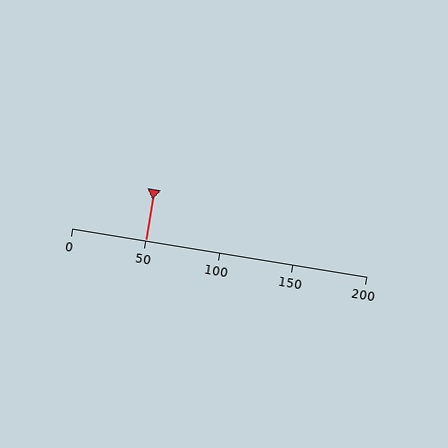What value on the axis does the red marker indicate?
The marker indicates approximately 50.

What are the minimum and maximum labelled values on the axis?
The axis runs from 0 to 200.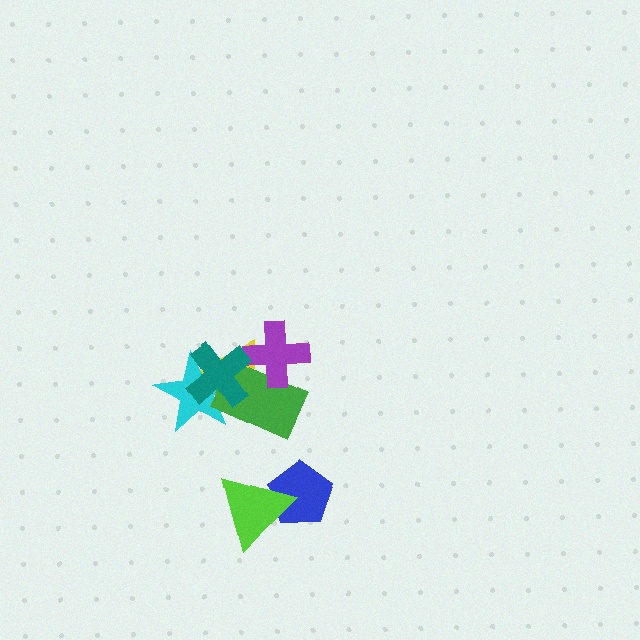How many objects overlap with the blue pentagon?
1 object overlaps with the blue pentagon.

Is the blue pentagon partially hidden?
Yes, it is partially covered by another shape.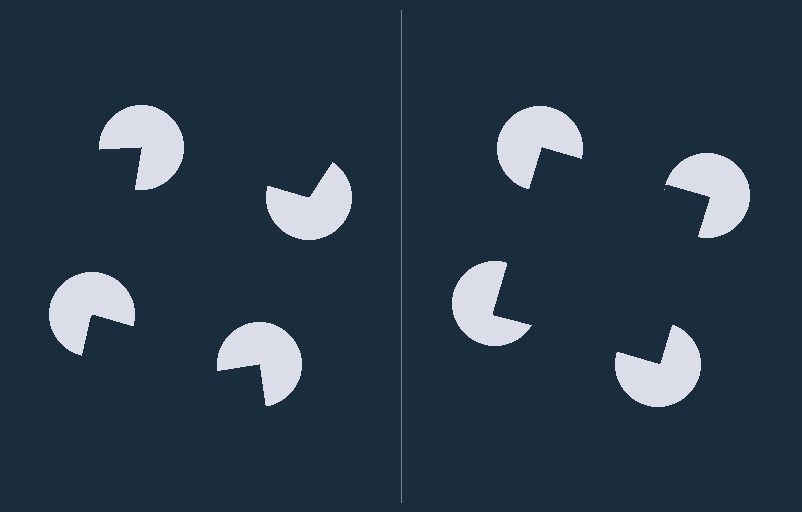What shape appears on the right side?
An illusory square.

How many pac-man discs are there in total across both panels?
8 — 4 on each side.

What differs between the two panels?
The pac-man discs are positioned identically on both sides; only the wedge orientations differ. On the right they align to a square; on the left they are misaligned.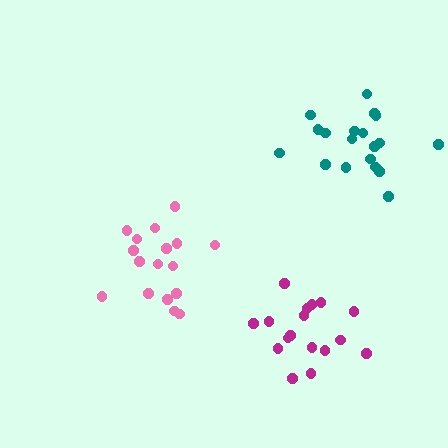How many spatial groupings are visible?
There are 3 spatial groupings.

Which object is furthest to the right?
The teal cluster is rightmost.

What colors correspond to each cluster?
The clusters are colored: magenta, teal, pink.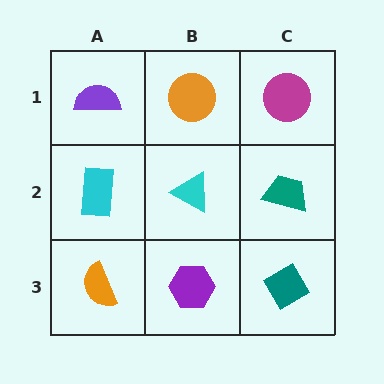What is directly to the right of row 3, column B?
A teal diamond.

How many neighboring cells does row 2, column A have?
3.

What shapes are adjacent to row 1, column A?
A cyan rectangle (row 2, column A), an orange circle (row 1, column B).